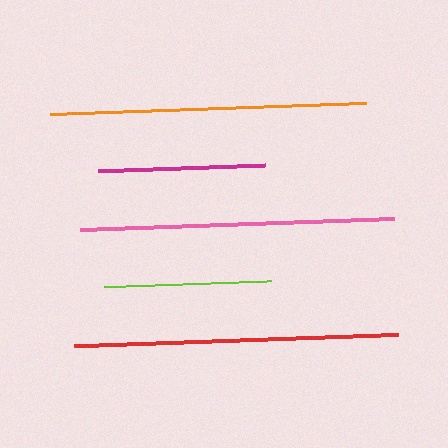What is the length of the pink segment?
The pink segment is approximately 314 pixels long.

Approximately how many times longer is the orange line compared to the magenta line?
The orange line is approximately 1.9 times the length of the magenta line.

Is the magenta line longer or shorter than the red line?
The red line is longer than the magenta line.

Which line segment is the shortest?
The magenta line is the shortest at approximately 167 pixels.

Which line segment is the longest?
The red line is the longest at approximately 324 pixels.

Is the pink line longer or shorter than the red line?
The red line is longer than the pink line.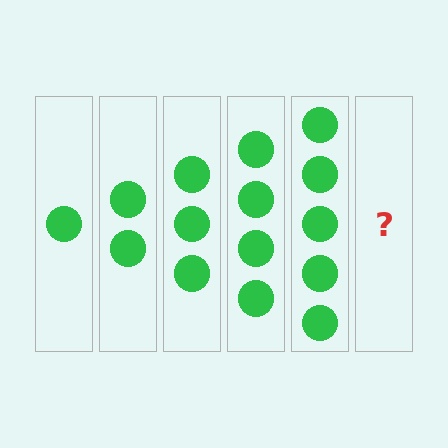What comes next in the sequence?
The next element should be 6 circles.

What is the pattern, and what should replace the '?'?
The pattern is that each step adds one more circle. The '?' should be 6 circles.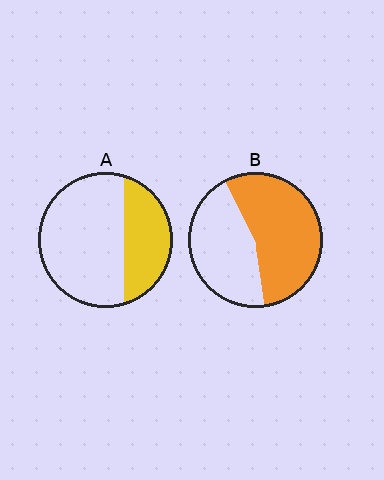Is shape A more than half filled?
No.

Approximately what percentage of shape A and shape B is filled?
A is approximately 35% and B is approximately 55%.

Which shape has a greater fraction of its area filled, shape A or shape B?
Shape B.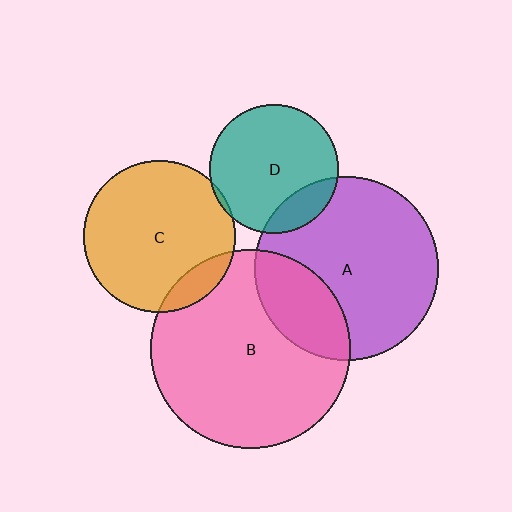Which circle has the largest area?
Circle B (pink).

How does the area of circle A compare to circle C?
Approximately 1.5 times.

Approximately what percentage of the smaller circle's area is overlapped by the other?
Approximately 25%.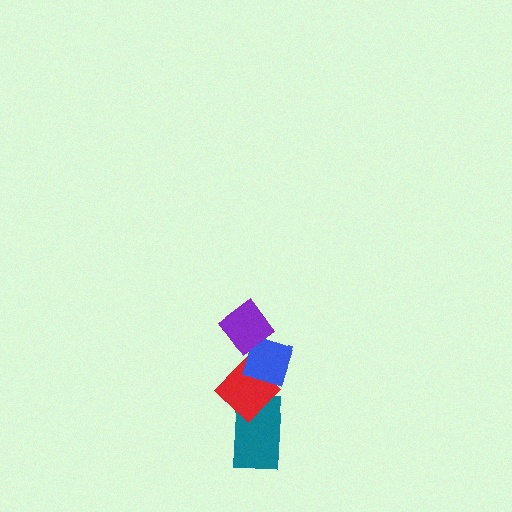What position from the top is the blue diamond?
The blue diamond is 2nd from the top.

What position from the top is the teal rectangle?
The teal rectangle is 4th from the top.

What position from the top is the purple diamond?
The purple diamond is 1st from the top.